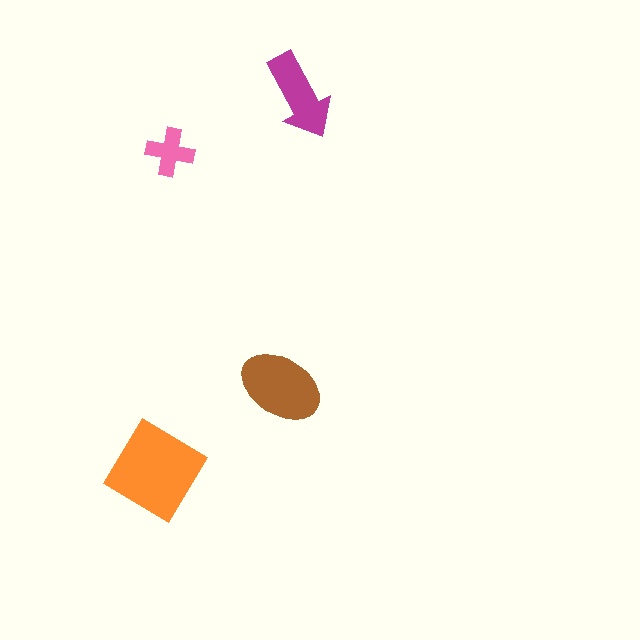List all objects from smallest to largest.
The pink cross, the magenta arrow, the brown ellipse, the orange diamond.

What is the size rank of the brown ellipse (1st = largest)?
2nd.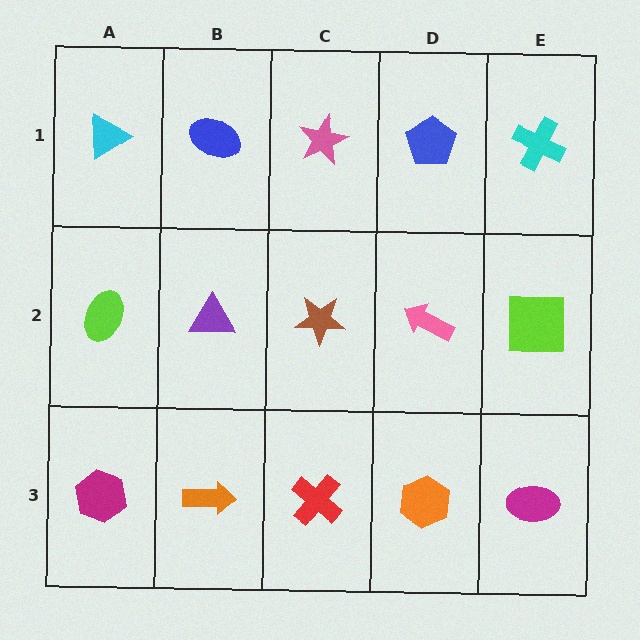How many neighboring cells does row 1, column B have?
3.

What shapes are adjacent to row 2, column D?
A blue pentagon (row 1, column D), an orange hexagon (row 3, column D), a brown star (row 2, column C), a lime square (row 2, column E).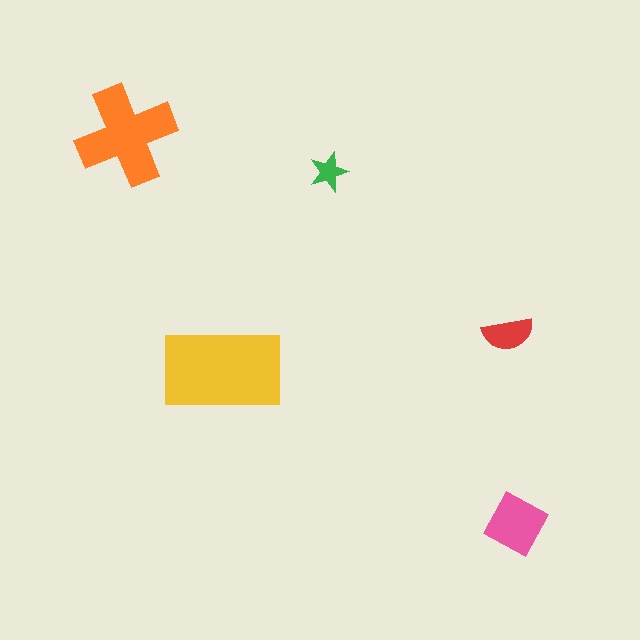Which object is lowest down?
The pink square is bottommost.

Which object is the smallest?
The green star.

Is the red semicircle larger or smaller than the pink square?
Smaller.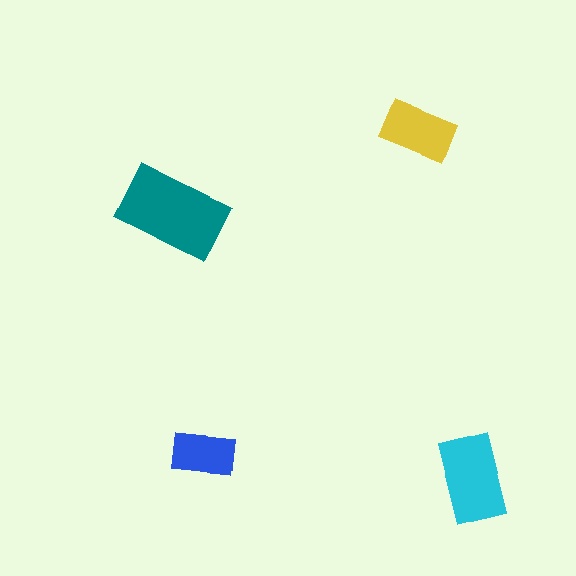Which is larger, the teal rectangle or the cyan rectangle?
The teal one.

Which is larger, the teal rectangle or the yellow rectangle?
The teal one.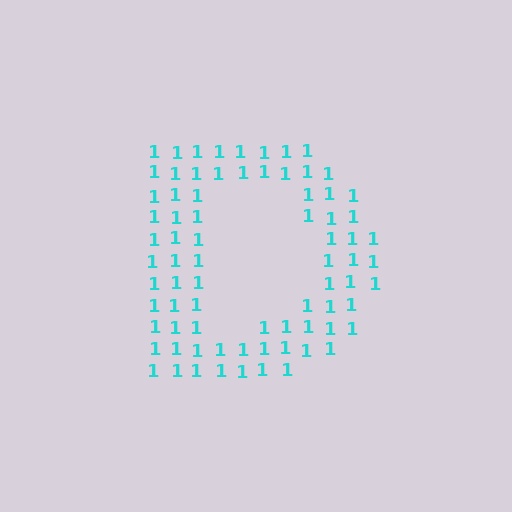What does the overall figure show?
The overall figure shows the letter D.